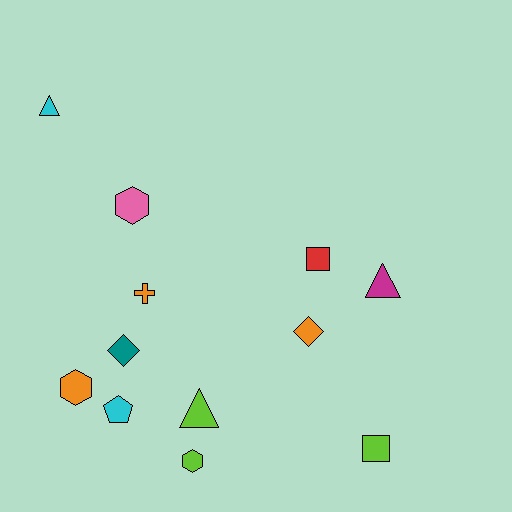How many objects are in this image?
There are 12 objects.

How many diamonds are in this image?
There are 2 diamonds.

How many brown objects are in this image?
There are no brown objects.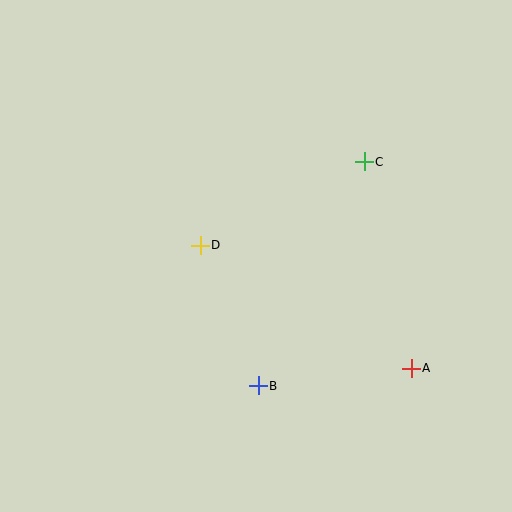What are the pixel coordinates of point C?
Point C is at (364, 162).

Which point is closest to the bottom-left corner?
Point B is closest to the bottom-left corner.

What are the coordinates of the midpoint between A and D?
The midpoint between A and D is at (306, 307).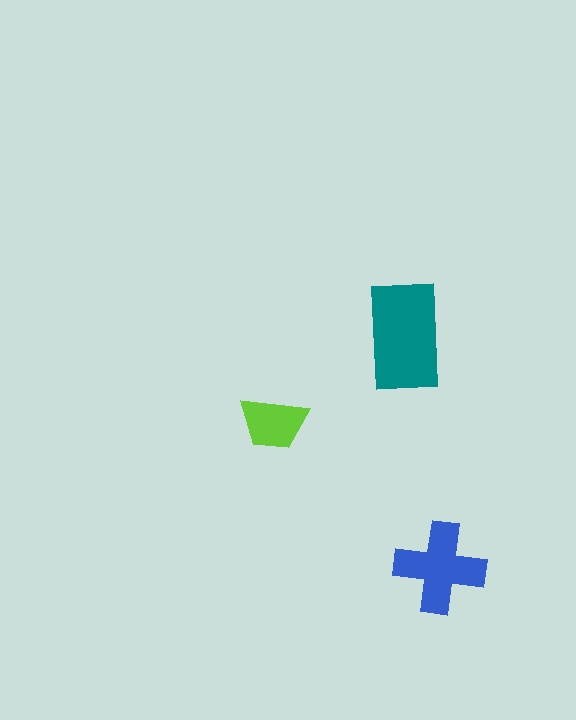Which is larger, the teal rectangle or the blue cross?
The teal rectangle.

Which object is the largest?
The teal rectangle.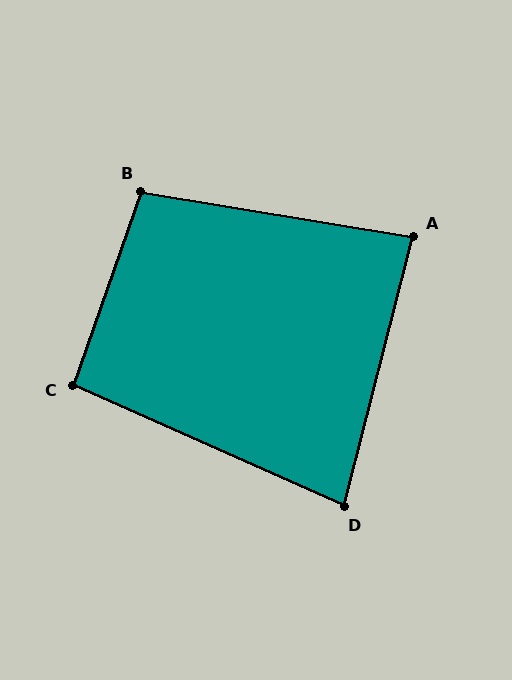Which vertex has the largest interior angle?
B, at approximately 100 degrees.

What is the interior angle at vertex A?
Approximately 85 degrees (acute).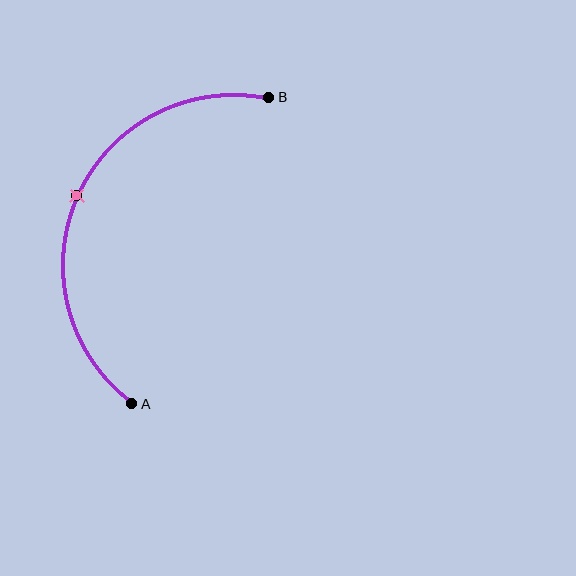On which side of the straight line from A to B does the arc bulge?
The arc bulges to the left of the straight line connecting A and B.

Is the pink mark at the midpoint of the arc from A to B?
Yes. The pink mark lies on the arc at equal arc-length from both A and B — it is the arc midpoint.